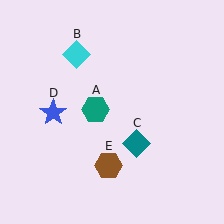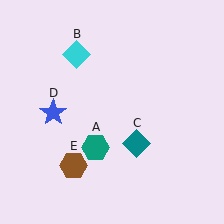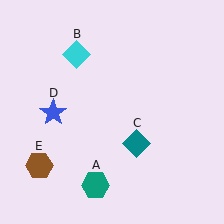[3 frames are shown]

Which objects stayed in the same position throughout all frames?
Cyan diamond (object B) and teal diamond (object C) and blue star (object D) remained stationary.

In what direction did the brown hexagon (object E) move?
The brown hexagon (object E) moved left.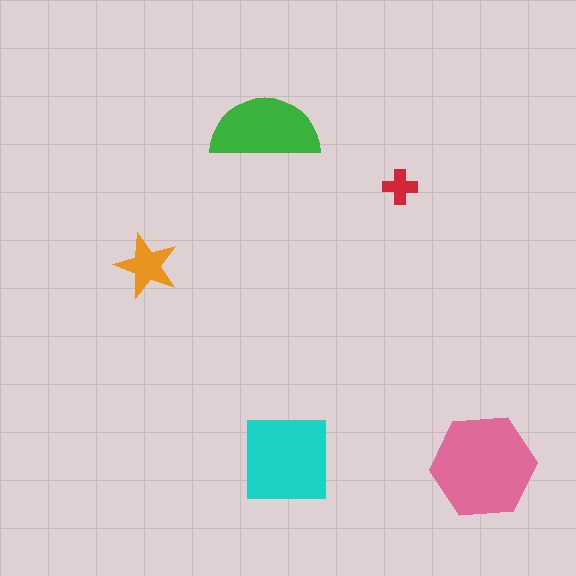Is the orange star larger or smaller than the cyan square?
Smaller.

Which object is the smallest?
The red cross.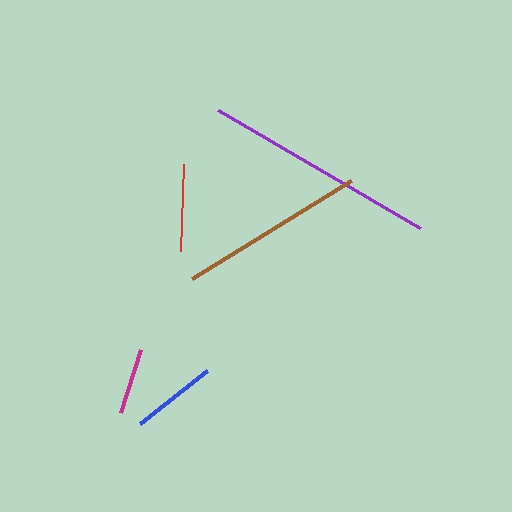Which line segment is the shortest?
The magenta line is the shortest at approximately 66 pixels.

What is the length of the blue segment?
The blue segment is approximately 86 pixels long.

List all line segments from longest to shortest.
From longest to shortest: purple, brown, red, blue, magenta.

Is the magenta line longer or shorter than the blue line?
The blue line is longer than the magenta line.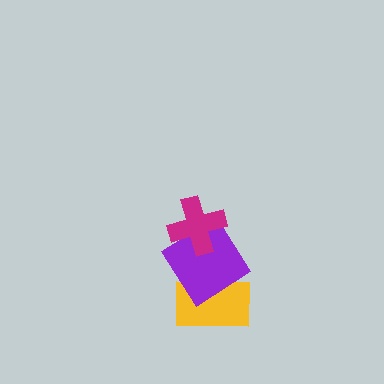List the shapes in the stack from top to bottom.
From top to bottom: the magenta cross, the purple diamond, the yellow rectangle.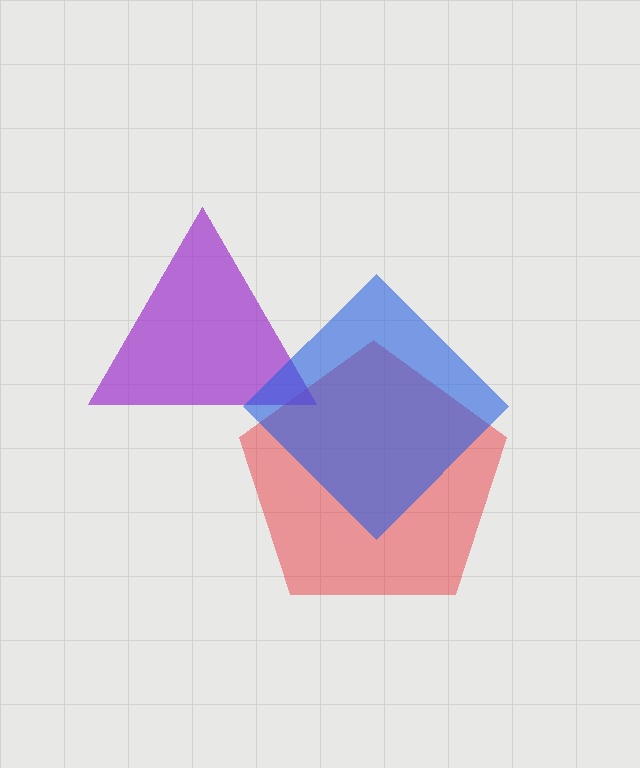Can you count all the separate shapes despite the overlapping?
Yes, there are 3 separate shapes.